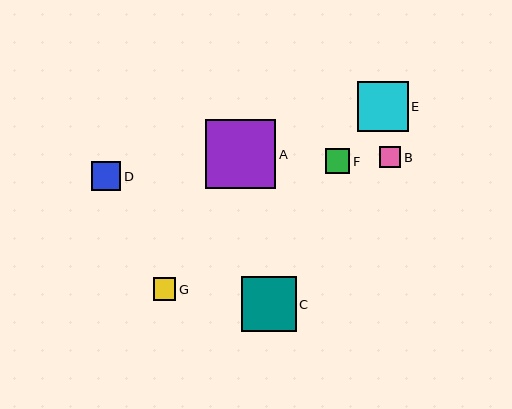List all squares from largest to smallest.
From largest to smallest: A, C, E, D, F, G, B.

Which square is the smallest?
Square B is the smallest with a size of approximately 21 pixels.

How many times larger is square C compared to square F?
Square C is approximately 2.3 times the size of square F.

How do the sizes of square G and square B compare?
Square G and square B are approximately the same size.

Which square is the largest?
Square A is the largest with a size of approximately 70 pixels.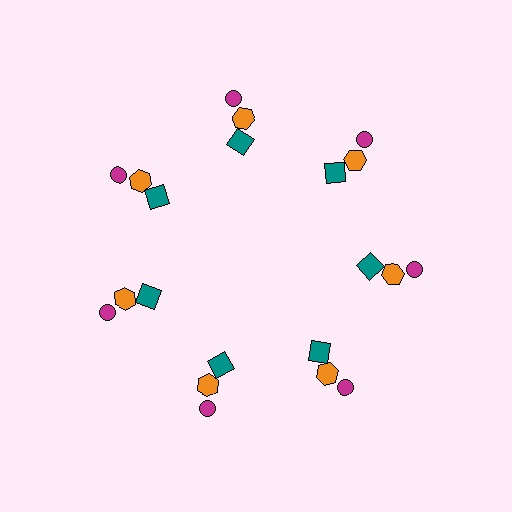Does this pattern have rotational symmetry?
Yes, this pattern has 7-fold rotational symmetry. It looks the same after rotating 51 degrees around the center.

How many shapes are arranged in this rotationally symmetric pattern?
There are 21 shapes, arranged in 7 groups of 3.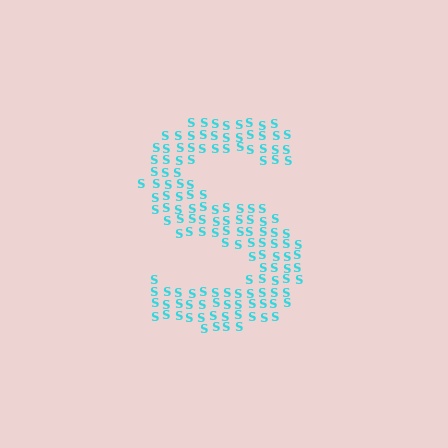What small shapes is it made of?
It is made of small letter S's.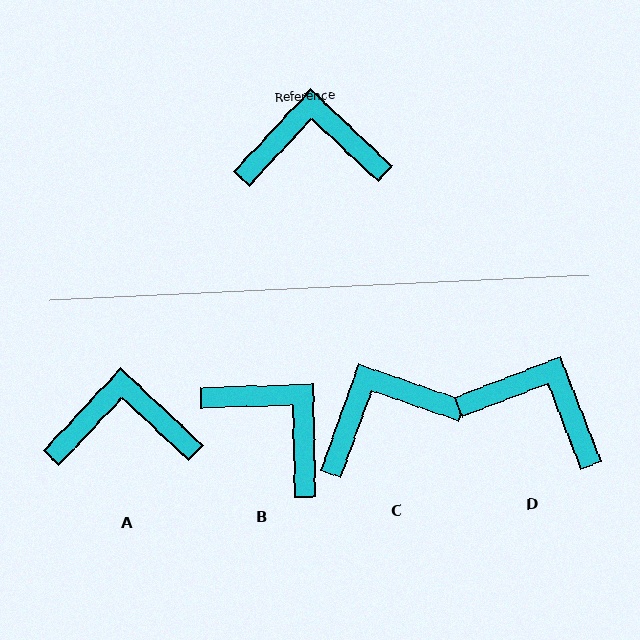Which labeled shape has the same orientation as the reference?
A.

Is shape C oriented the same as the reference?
No, it is off by about 24 degrees.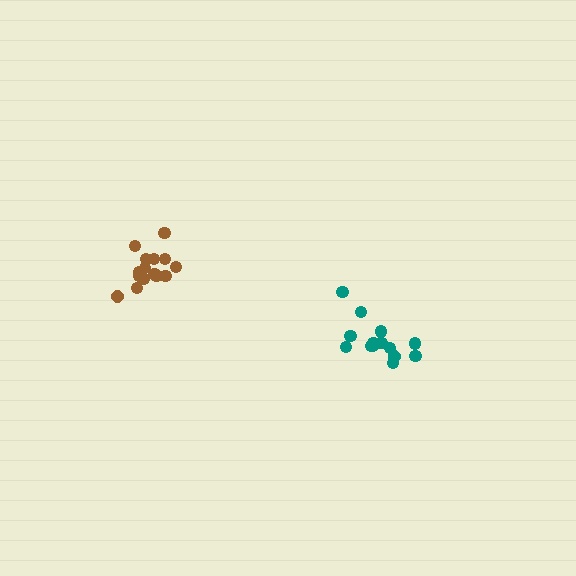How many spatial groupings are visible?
There are 2 spatial groupings.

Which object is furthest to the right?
The teal cluster is rightmost.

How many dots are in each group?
Group 1: 15 dots, Group 2: 15 dots (30 total).